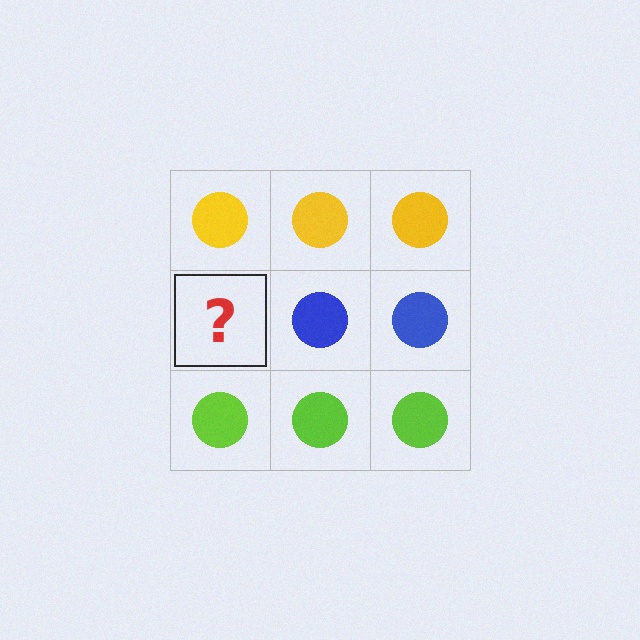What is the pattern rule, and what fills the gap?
The rule is that each row has a consistent color. The gap should be filled with a blue circle.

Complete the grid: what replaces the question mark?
The question mark should be replaced with a blue circle.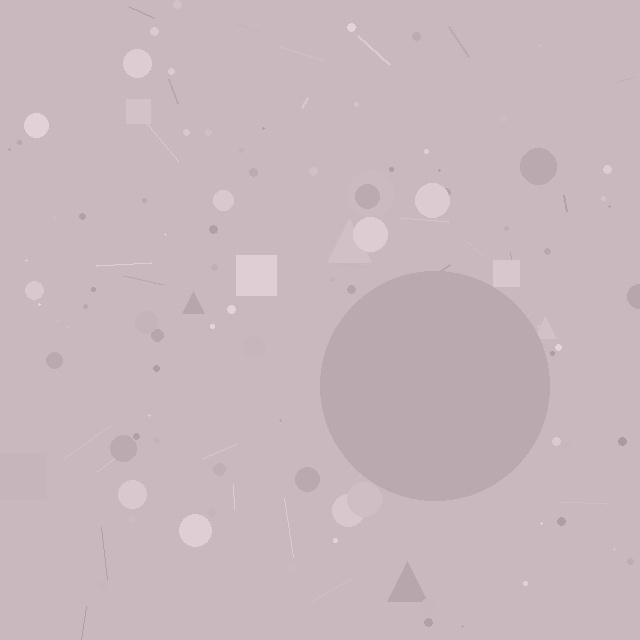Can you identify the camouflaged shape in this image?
The camouflaged shape is a circle.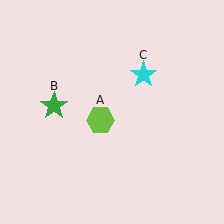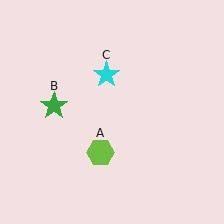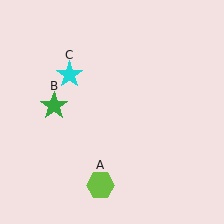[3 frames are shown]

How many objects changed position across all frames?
2 objects changed position: lime hexagon (object A), cyan star (object C).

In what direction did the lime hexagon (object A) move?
The lime hexagon (object A) moved down.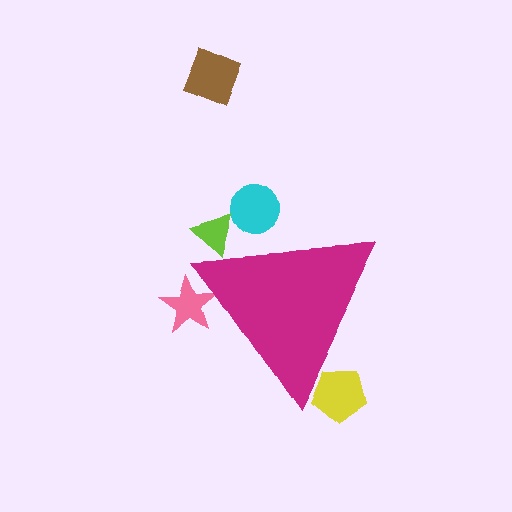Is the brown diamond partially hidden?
No, the brown diamond is fully visible.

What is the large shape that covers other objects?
A magenta triangle.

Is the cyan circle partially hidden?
Yes, the cyan circle is partially hidden behind the magenta triangle.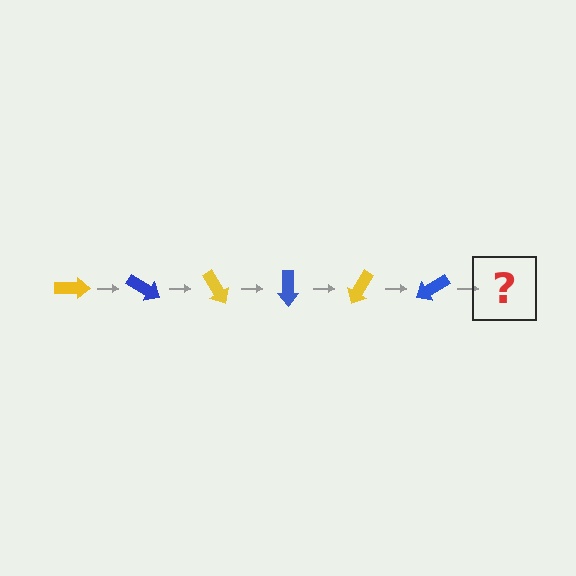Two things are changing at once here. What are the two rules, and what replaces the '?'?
The two rules are that it rotates 30 degrees each step and the color cycles through yellow and blue. The '?' should be a yellow arrow, rotated 180 degrees from the start.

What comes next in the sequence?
The next element should be a yellow arrow, rotated 180 degrees from the start.